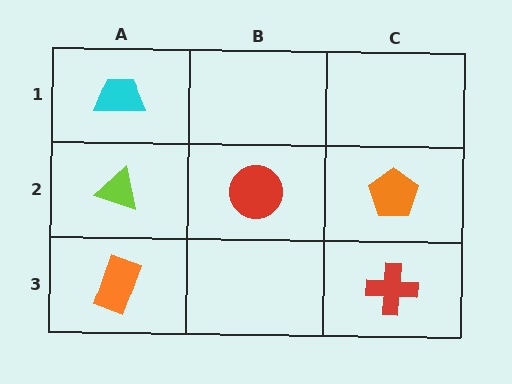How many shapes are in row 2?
3 shapes.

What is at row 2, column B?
A red circle.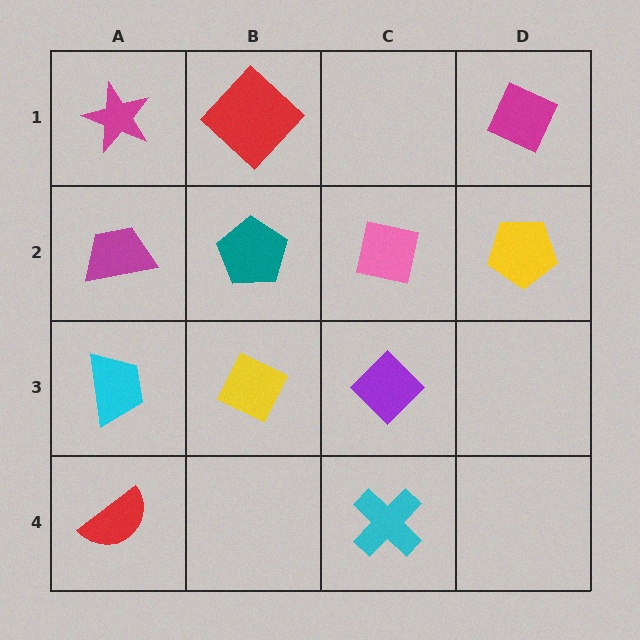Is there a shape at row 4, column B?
No, that cell is empty.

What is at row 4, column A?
A red semicircle.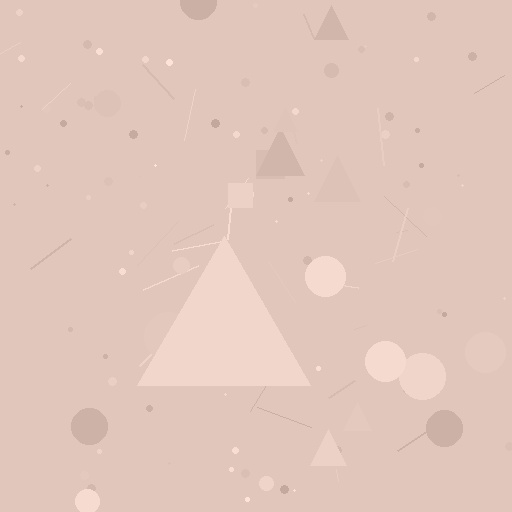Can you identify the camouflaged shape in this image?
The camouflaged shape is a triangle.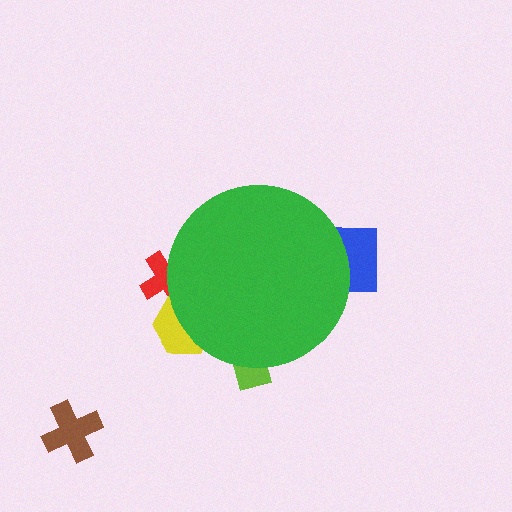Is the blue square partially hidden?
Yes, the blue square is partially hidden behind the green circle.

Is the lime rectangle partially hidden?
Yes, the lime rectangle is partially hidden behind the green circle.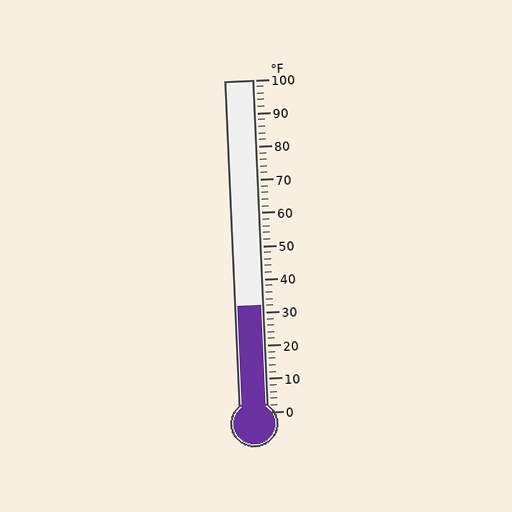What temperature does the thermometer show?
The thermometer shows approximately 32°F.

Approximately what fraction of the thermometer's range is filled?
The thermometer is filled to approximately 30% of its range.